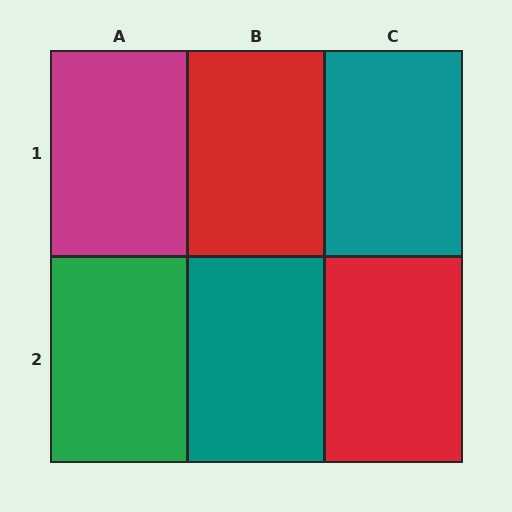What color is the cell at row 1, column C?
Teal.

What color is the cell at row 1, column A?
Magenta.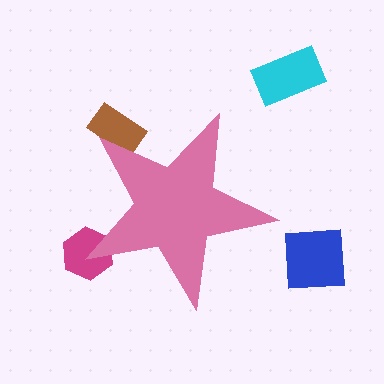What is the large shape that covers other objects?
A pink star.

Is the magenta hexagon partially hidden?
Yes, the magenta hexagon is partially hidden behind the pink star.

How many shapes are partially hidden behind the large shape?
2 shapes are partially hidden.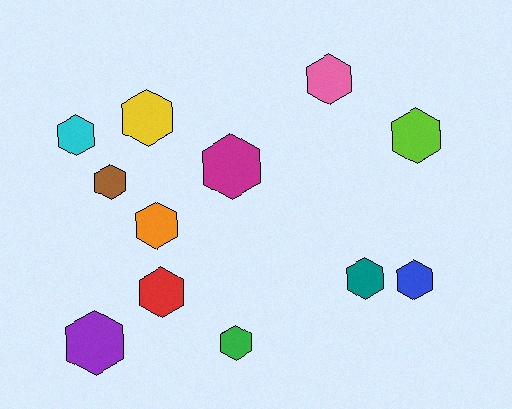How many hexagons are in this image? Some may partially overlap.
There are 12 hexagons.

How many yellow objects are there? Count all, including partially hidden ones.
There is 1 yellow object.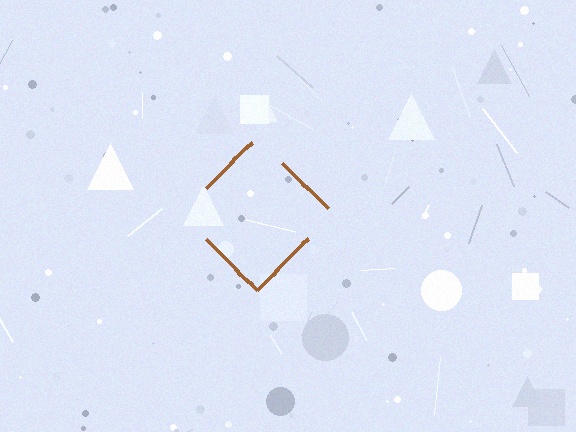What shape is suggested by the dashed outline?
The dashed outline suggests a diamond.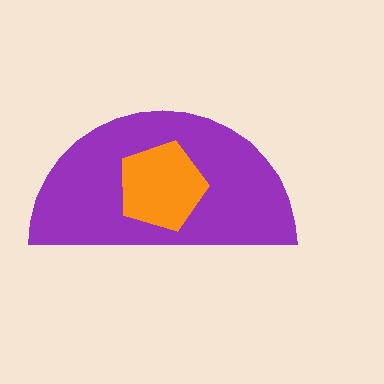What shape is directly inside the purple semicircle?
The orange pentagon.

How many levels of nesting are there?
2.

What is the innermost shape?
The orange pentagon.